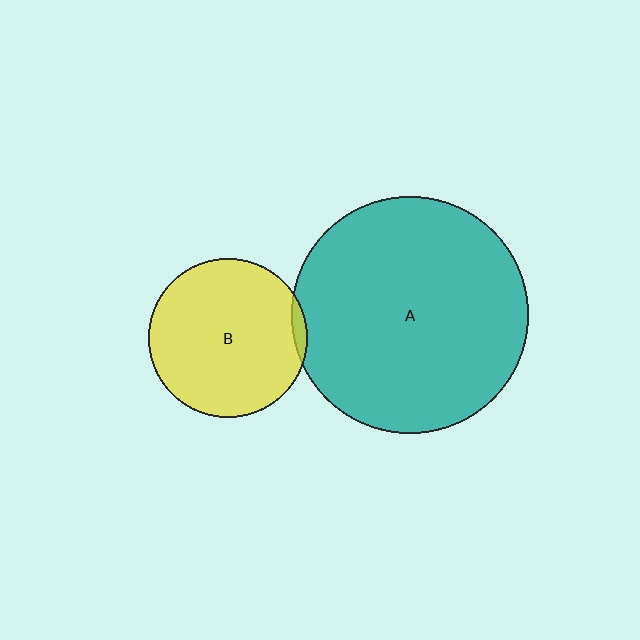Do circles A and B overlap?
Yes.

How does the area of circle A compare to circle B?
Approximately 2.2 times.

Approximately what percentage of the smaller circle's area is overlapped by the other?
Approximately 5%.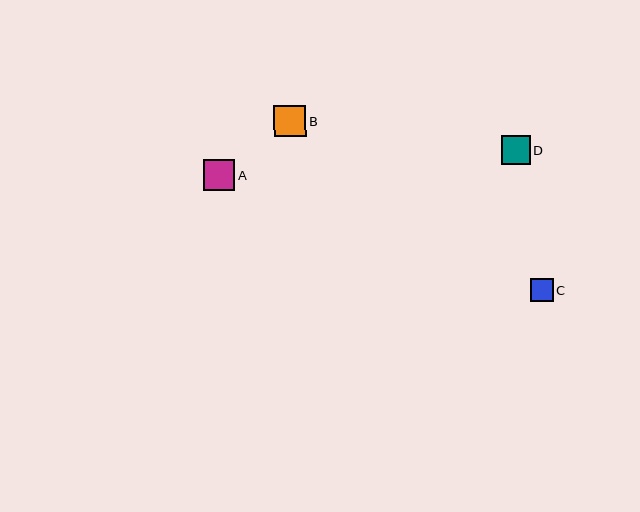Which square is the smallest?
Square C is the smallest with a size of approximately 23 pixels.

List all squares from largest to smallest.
From largest to smallest: B, A, D, C.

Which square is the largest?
Square B is the largest with a size of approximately 32 pixels.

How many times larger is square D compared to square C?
Square D is approximately 1.3 times the size of square C.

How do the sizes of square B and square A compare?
Square B and square A are approximately the same size.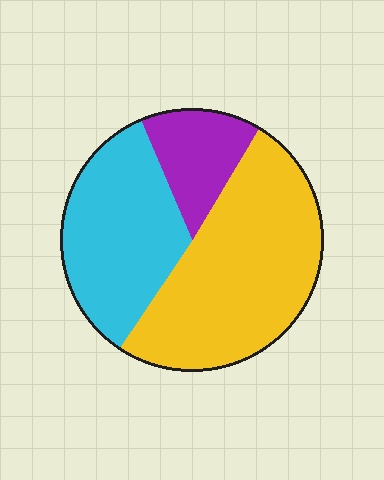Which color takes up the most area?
Yellow, at roughly 50%.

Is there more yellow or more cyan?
Yellow.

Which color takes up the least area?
Purple, at roughly 15%.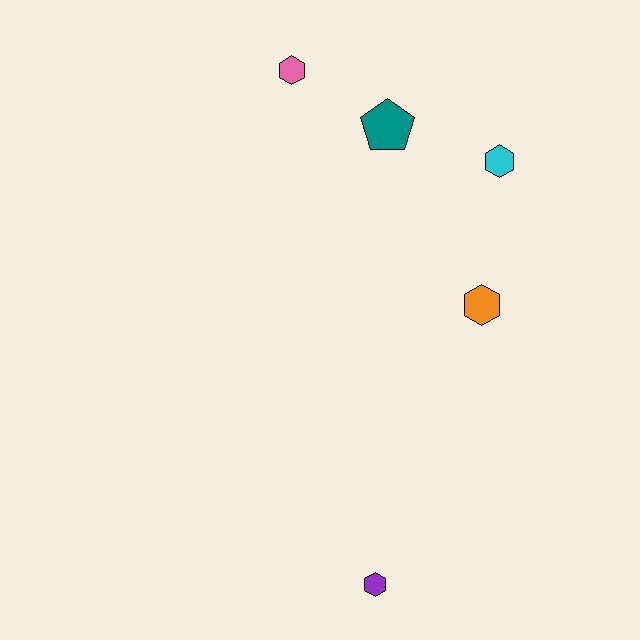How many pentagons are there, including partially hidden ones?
There is 1 pentagon.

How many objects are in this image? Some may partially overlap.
There are 5 objects.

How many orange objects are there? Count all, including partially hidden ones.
There is 1 orange object.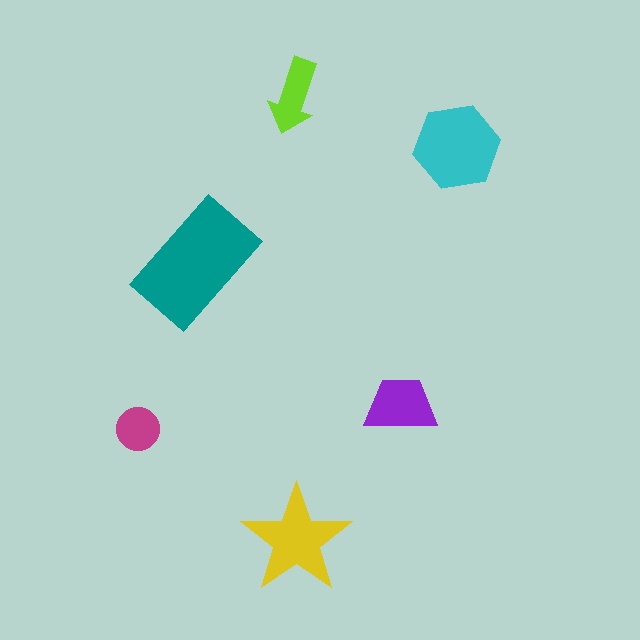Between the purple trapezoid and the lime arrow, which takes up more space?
The purple trapezoid.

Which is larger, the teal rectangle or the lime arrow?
The teal rectangle.